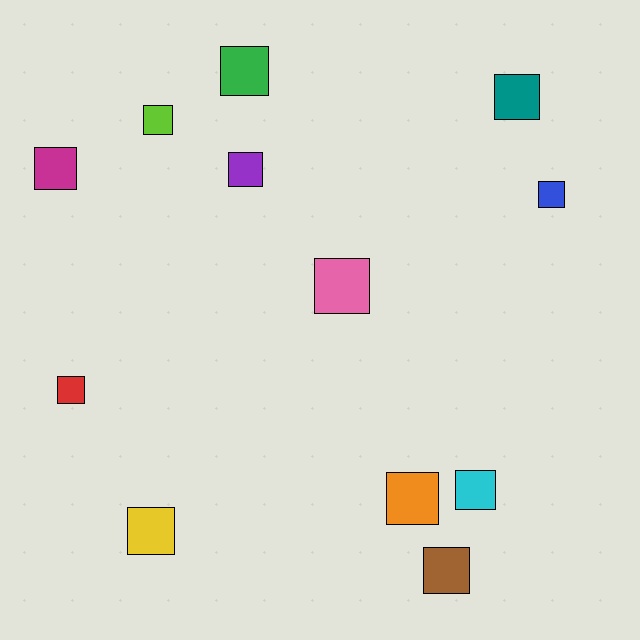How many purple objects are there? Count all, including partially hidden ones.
There is 1 purple object.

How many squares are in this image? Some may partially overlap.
There are 12 squares.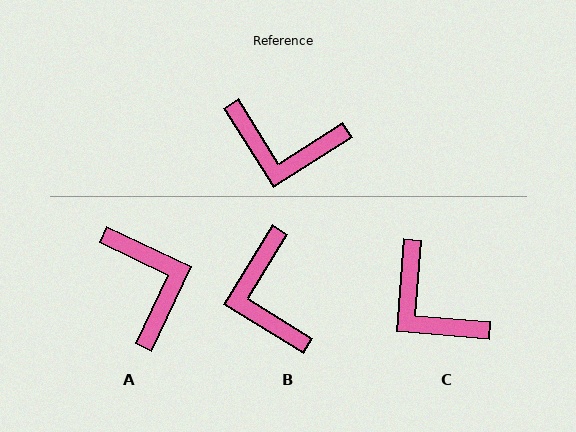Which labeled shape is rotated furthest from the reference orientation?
A, about 123 degrees away.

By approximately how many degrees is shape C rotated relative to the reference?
Approximately 37 degrees clockwise.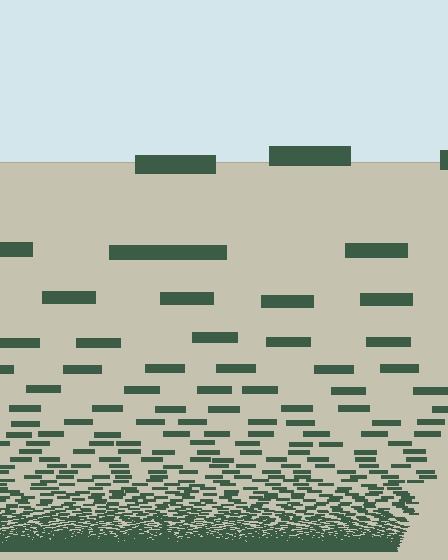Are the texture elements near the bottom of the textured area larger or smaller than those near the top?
Smaller. The gradient is inverted — elements near the bottom are smaller and denser.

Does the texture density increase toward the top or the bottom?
Density increases toward the bottom.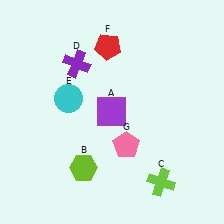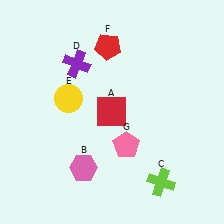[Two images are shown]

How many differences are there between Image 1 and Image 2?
There are 3 differences between the two images.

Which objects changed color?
A changed from purple to red. B changed from lime to pink. E changed from cyan to yellow.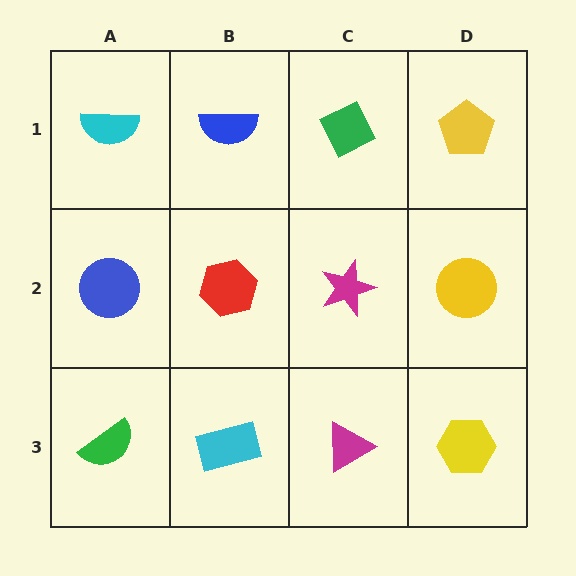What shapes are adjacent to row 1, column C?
A magenta star (row 2, column C), a blue semicircle (row 1, column B), a yellow pentagon (row 1, column D).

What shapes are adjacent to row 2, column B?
A blue semicircle (row 1, column B), a cyan rectangle (row 3, column B), a blue circle (row 2, column A), a magenta star (row 2, column C).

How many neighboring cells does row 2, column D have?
3.